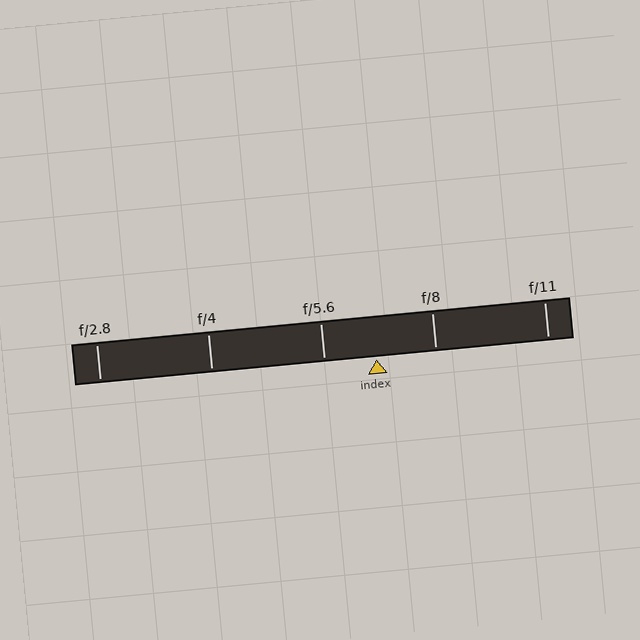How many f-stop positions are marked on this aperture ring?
There are 5 f-stop positions marked.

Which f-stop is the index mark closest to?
The index mark is closest to f/5.6.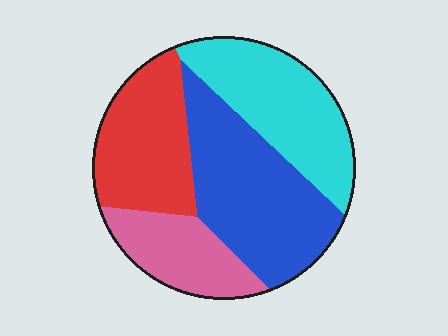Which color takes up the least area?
Pink, at roughly 15%.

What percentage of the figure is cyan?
Cyan takes up about one quarter (1/4) of the figure.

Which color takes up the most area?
Blue, at roughly 35%.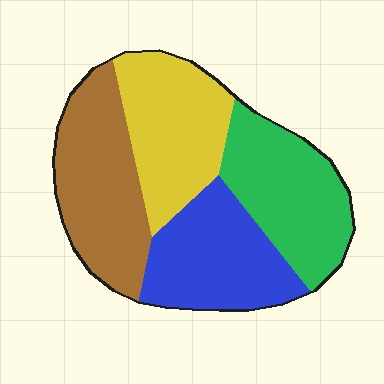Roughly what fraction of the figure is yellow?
Yellow covers about 25% of the figure.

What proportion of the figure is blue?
Blue takes up about one quarter (1/4) of the figure.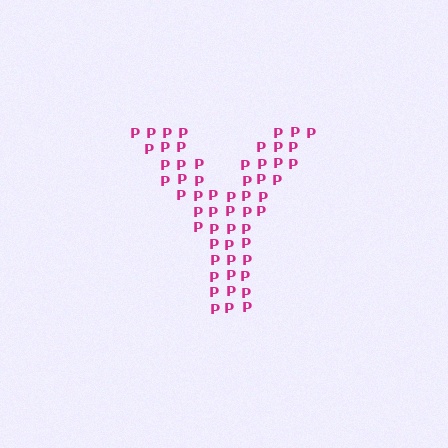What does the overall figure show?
The overall figure shows the letter Y.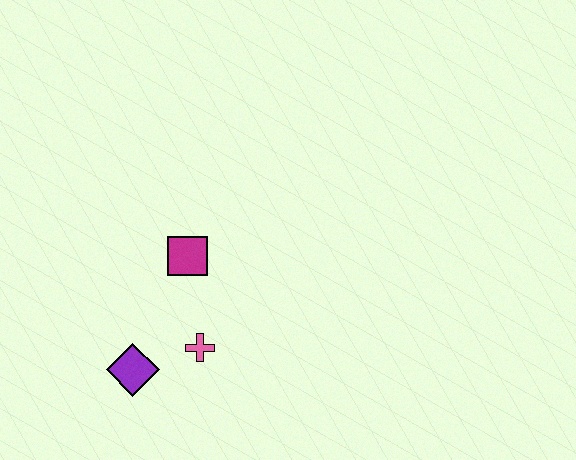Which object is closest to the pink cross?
The purple diamond is closest to the pink cross.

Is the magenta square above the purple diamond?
Yes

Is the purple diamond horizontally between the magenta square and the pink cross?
No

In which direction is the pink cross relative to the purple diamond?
The pink cross is to the right of the purple diamond.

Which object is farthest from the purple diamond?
The magenta square is farthest from the purple diamond.